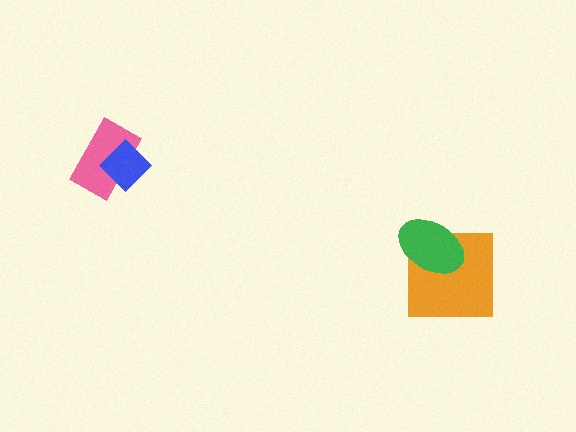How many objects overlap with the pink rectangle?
1 object overlaps with the pink rectangle.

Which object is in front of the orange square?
The green ellipse is in front of the orange square.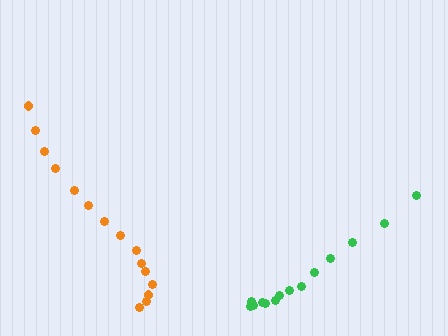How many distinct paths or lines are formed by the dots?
There are 2 distinct paths.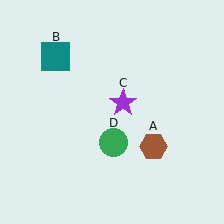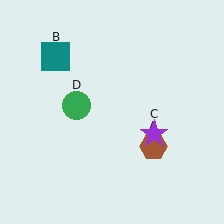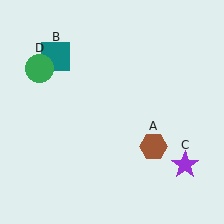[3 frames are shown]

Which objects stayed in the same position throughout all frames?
Brown hexagon (object A) and teal square (object B) remained stationary.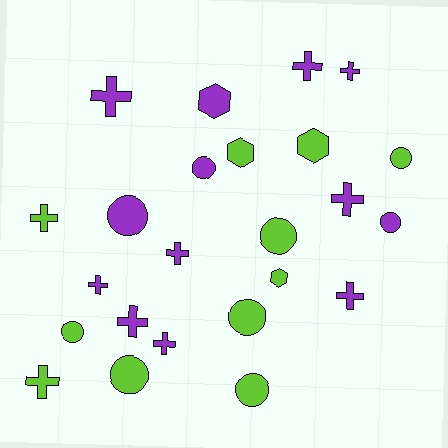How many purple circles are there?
There are 3 purple circles.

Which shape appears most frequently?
Cross, with 11 objects.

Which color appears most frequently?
Purple, with 13 objects.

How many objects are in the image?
There are 24 objects.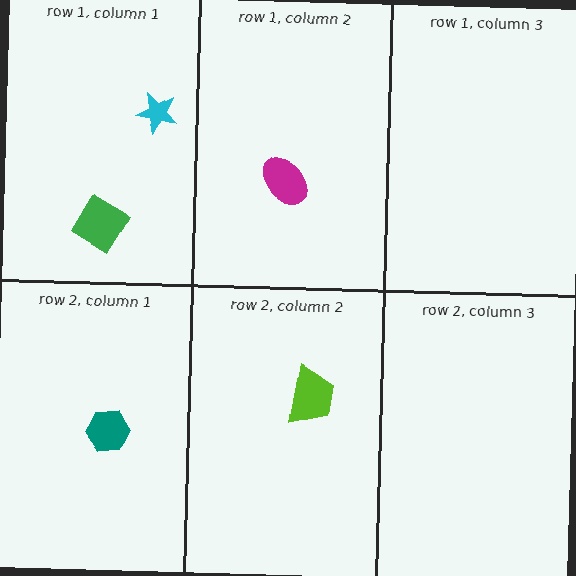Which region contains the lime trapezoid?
The row 2, column 2 region.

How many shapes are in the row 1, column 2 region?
1.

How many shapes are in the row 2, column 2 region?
1.